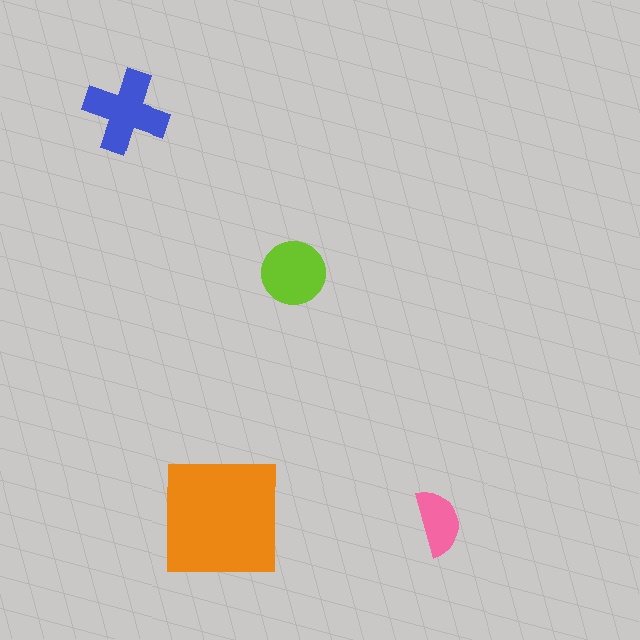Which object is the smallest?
The pink semicircle.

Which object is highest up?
The blue cross is topmost.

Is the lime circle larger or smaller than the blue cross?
Smaller.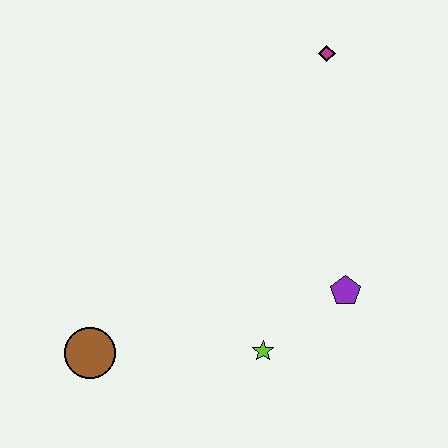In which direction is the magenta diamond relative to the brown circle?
The magenta diamond is above the brown circle.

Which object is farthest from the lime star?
The magenta diamond is farthest from the lime star.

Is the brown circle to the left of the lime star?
Yes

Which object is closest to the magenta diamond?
The purple pentagon is closest to the magenta diamond.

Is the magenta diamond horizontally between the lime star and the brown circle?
No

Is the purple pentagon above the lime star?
Yes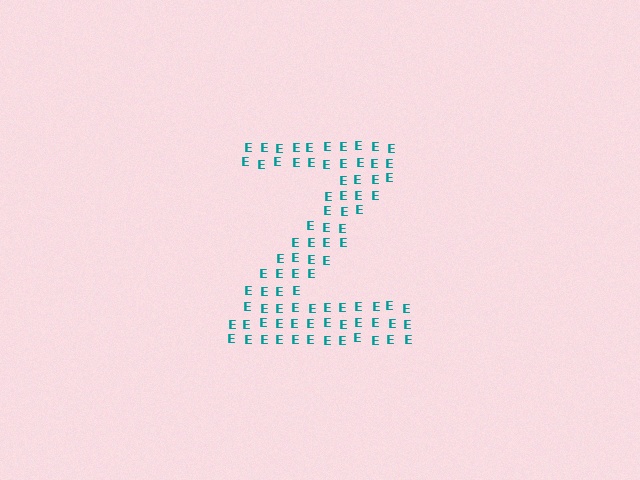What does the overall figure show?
The overall figure shows the letter Z.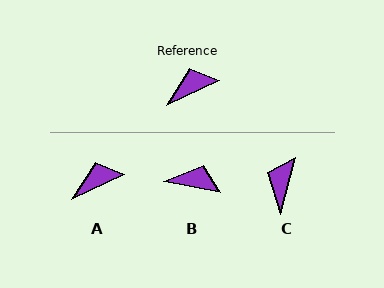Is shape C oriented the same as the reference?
No, it is off by about 50 degrees.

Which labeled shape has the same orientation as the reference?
A.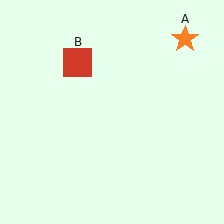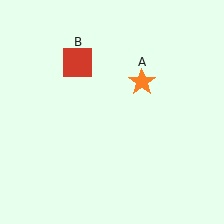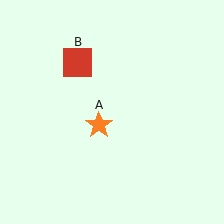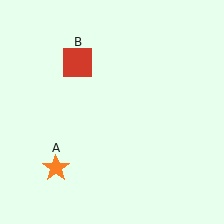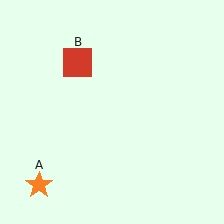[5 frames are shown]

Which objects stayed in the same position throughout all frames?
Red square (object B) remained stationary.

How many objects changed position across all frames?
1 object changed position: orange star (object A).